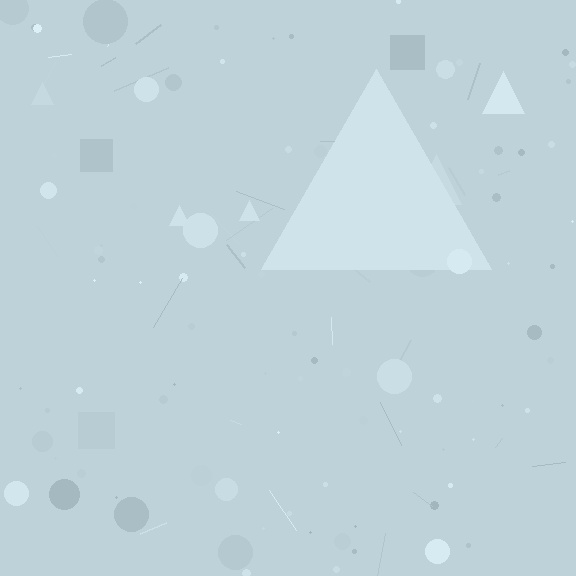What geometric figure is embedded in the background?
A triangle is embedded in the background.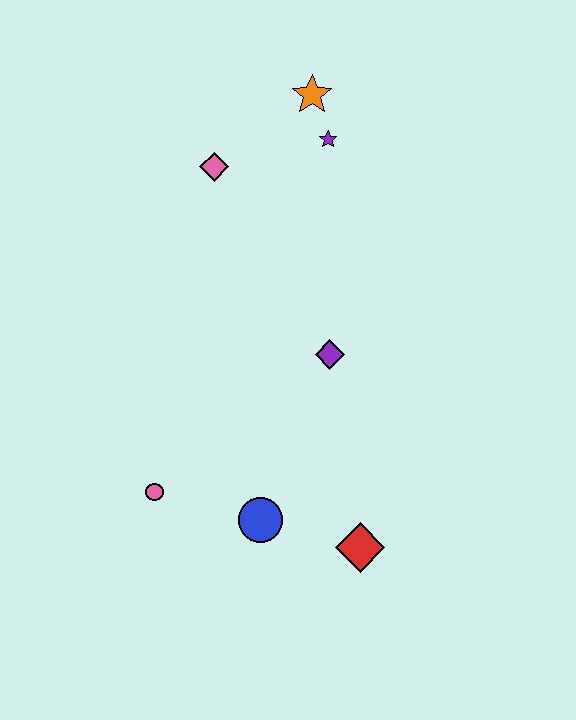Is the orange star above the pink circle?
Yes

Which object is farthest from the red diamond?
The orange star is farthest from the red diamond.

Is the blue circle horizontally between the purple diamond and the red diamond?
No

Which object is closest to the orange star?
The purple star is closest to the orange star.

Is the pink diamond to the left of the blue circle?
Yes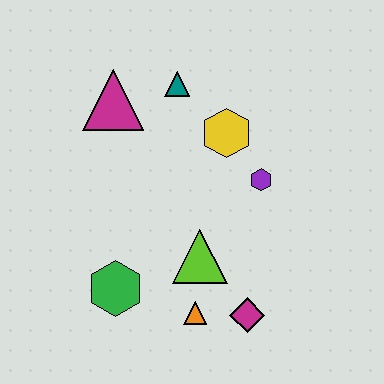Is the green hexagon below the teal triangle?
Yes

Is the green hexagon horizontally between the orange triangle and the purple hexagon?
No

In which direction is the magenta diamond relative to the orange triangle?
The magenta diamond is to the right of the orange triangle.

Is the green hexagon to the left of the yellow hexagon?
Yes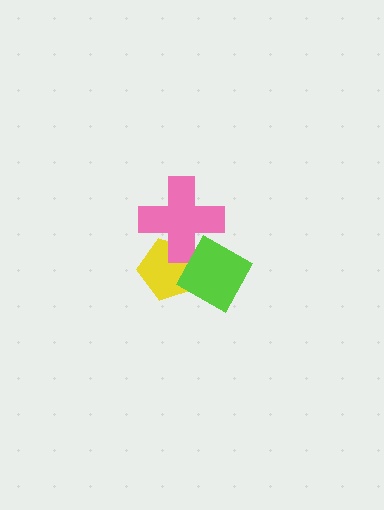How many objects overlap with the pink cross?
2 objects overlap with the pink cross.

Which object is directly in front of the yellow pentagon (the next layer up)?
The pink cross is directly in front of the yellow pentagon.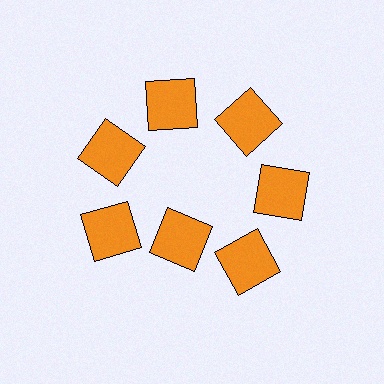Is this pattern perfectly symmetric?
No. The 7 orange squares are arranged in a ring, but one element near the 6 o'clock position is pulled inward toward the center, breaking the 7-fold rotational symmetry.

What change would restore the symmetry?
The symmetry would be restored by moving it outward, back onto the ring so that all 7 squares sit at equal angles and equal distance from the center.